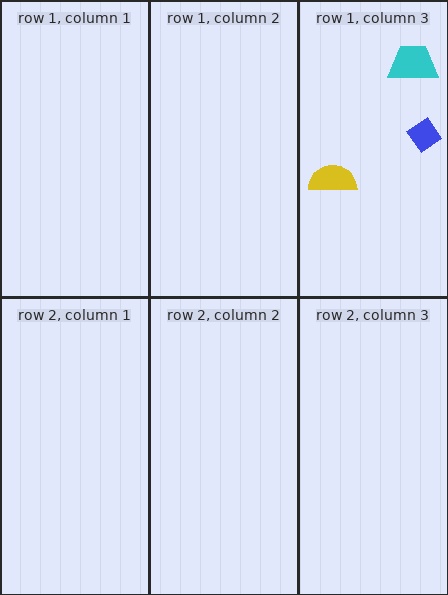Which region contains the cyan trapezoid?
The row 1, column 3 region.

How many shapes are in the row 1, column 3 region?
3.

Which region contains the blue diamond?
The row 1, column 3 region.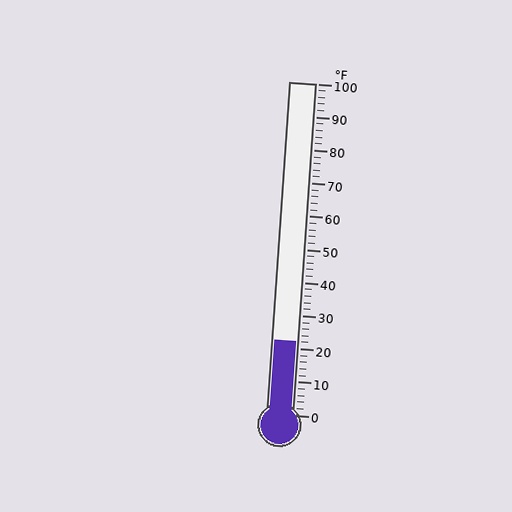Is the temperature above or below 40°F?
The temperature is below 40°F.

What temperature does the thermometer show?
The thermometer shows approximately 22°F.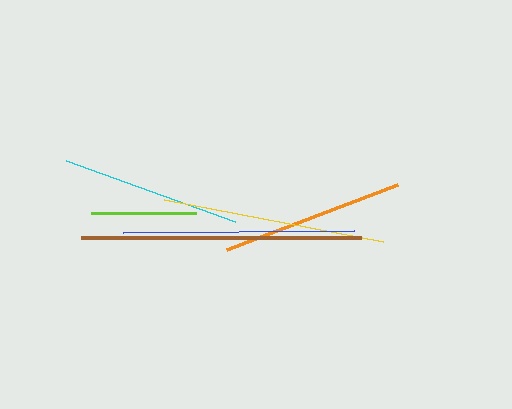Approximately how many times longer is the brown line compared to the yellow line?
The brown line is approximately 1.3 times the length of the yellow line.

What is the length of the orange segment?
The orange segment is approximately 183 pixels long.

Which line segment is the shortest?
The lime line is the shortest at approximately 105 pixels.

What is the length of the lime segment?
The lime segment is approximately 105 pixels long.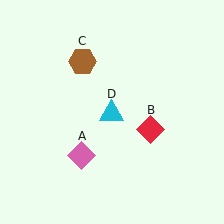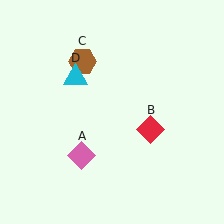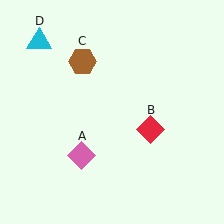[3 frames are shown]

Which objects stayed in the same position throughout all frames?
Pink diamond (object A) and red diamond (object B) and brown hexagon (object C) remained stationary.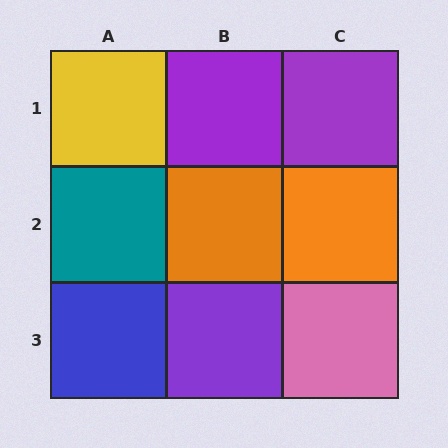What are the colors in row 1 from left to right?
Yellow, purple, purple.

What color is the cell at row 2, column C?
Orange.